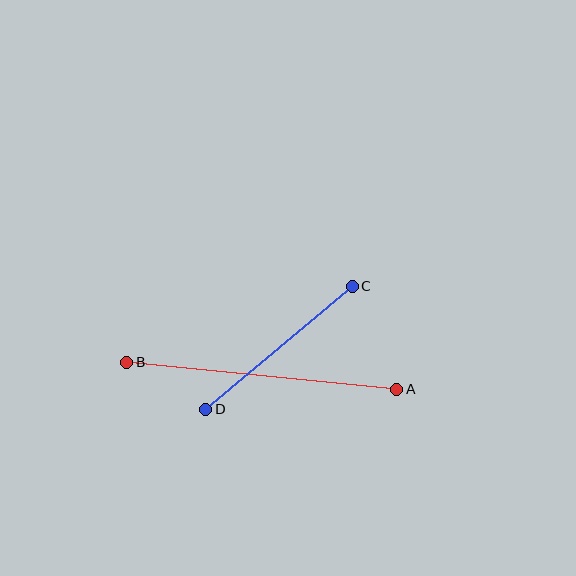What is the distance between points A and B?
The distance is approximately 271 pixels.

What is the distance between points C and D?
The distance is approximately 192 pixels.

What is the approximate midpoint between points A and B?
The midpoint is at approximately (262, 376) pixels.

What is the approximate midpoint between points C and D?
The midpoint is at approximately (279, 348) pixels.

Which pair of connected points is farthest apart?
Points A and B are farthest apart.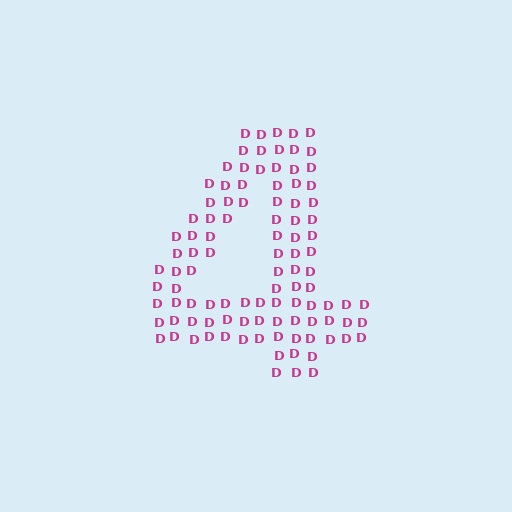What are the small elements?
The small elements are letter D's.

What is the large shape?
The large shape is the digit 4.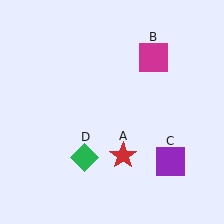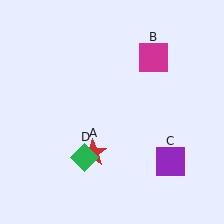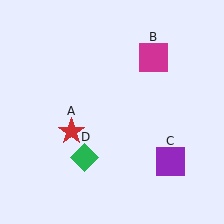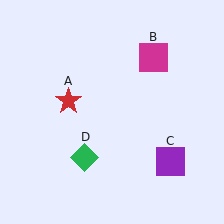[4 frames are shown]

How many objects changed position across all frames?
1 object changed position: red star (object A).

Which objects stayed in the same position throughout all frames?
Magenta square (object B) and purple square (object C) and green diamond (object D) remained stationary.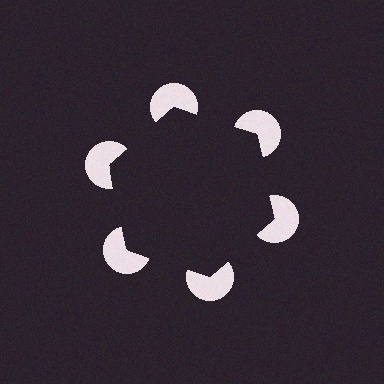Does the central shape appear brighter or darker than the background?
It typically appears slightly darker than the background, even though no actual brightness change is drawn.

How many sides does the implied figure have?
6 sides.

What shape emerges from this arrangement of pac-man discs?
An illusory hexagon — its edges are inferred from the aligned wedge cuts in the pac-man discs, not physically drawn.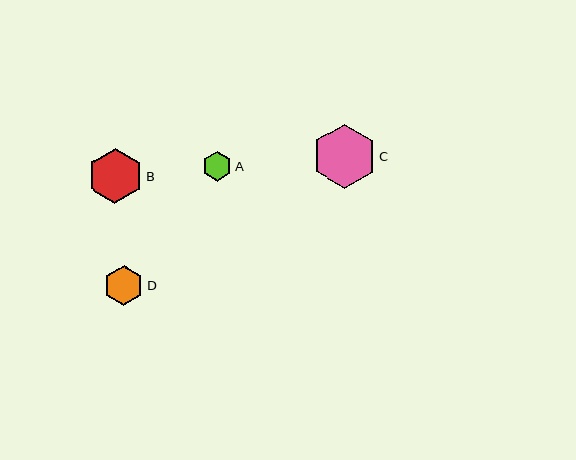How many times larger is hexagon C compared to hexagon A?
Hexagon C is approximately 2.2 times the size of hexagon A.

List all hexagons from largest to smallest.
From largest to smallest: C, B, D, A.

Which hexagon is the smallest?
Hexagon A is the smallest with a size of approximately 30 pixels.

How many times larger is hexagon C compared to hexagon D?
Hexagon C is approximately 1.6 times the size of hexagon D.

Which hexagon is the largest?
Hexagon C is the largest with a size of approximately 64 pixels.